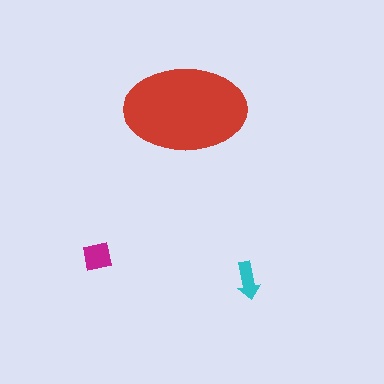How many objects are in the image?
There are 3 objects in the image.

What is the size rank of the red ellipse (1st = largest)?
1st.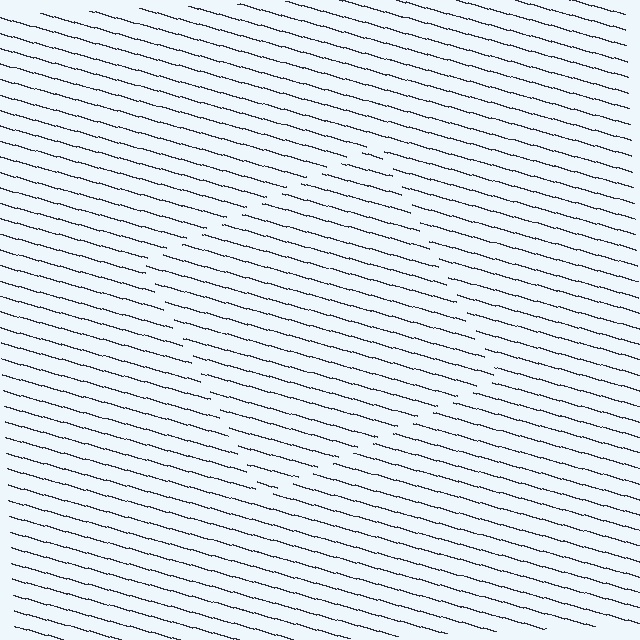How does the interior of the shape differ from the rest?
The interior of the shape contains the same grating, shifted by half a period — the contour is defined by the phase discontinuity where line-ends from the inner and outer gratings abut.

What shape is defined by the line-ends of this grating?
An illusory square. The interior of the shape contains the same grating, shifted by half a period — the contour is defined by the phase discontinuity where line-ends from the inner and outer gratings abut.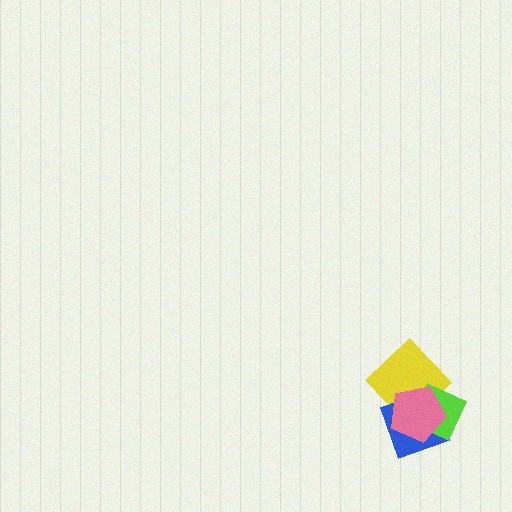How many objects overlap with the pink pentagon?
3 objects overlap with the pink pentagon.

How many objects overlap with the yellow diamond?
3 objects overlap with the yellow diamond.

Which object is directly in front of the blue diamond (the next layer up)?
The lime diamond is directly in front of the blue diamond.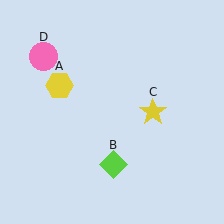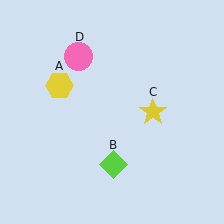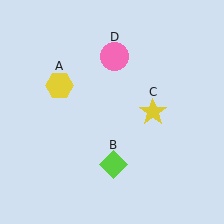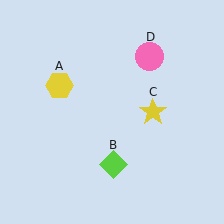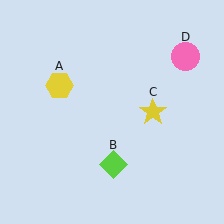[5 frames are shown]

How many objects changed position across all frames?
1 object changed position: pink circle (object D).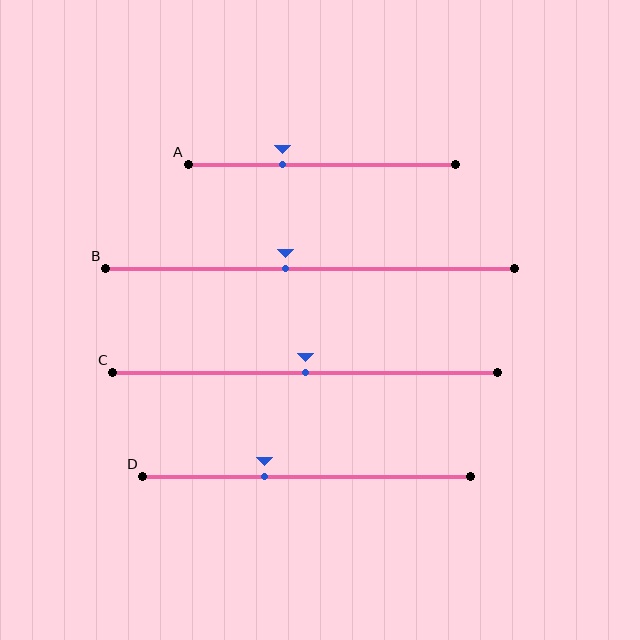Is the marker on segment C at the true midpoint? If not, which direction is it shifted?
Yes, the marker on segment C is at the true midpoint.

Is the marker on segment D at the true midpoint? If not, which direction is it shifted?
No, the marker on segment D is shifted to the left by about 13% of the segment length.